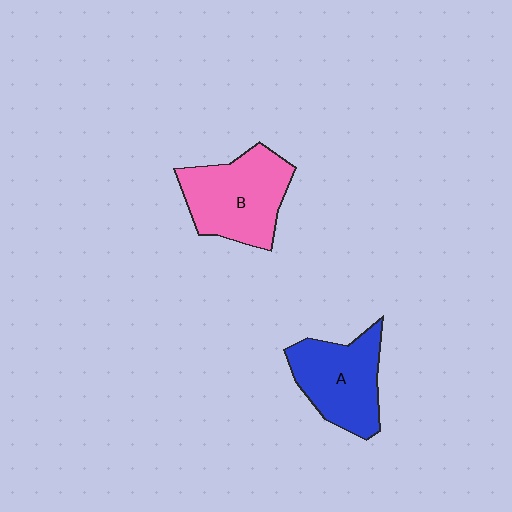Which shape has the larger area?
Shape B (pink).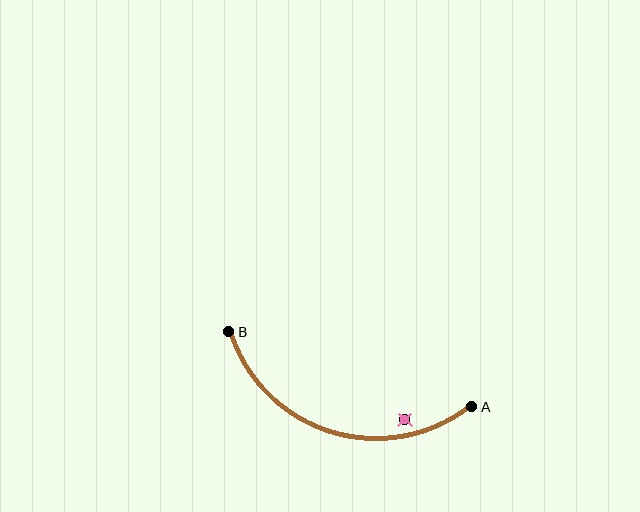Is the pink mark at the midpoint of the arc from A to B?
No — the pink mark does not lie on the arc at all. It sits slightly inside the curve.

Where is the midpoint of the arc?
The arc midpoint is the point on the curve farthest from the straight line joining A and B. It sits below that line.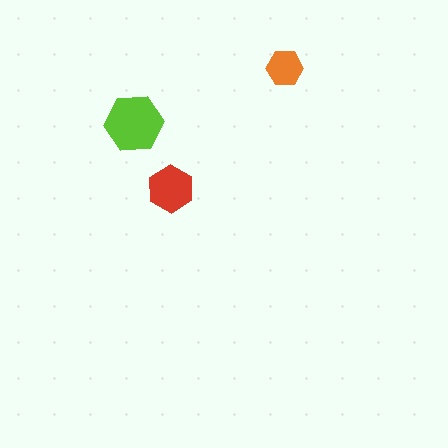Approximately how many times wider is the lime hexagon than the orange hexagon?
About 1.5 times wider.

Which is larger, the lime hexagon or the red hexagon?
The lime one.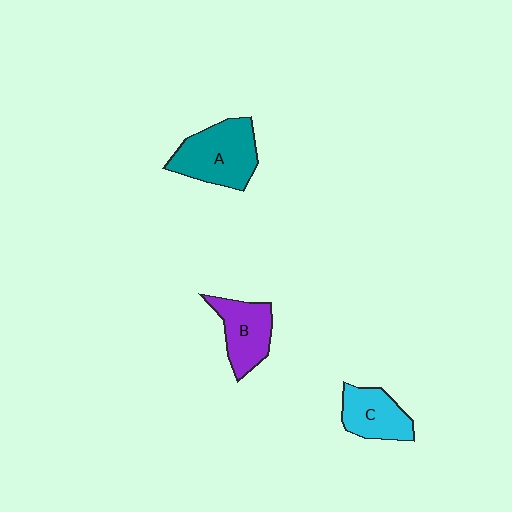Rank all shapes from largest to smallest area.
From largest to smallest: A (teal), B (purple), C (cyan).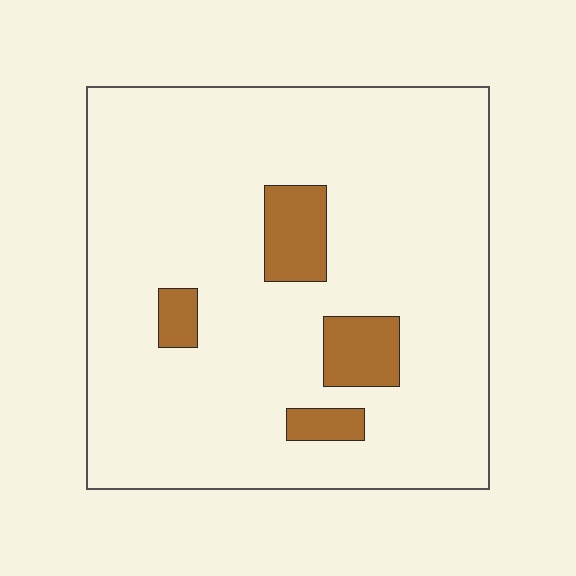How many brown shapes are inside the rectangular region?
4.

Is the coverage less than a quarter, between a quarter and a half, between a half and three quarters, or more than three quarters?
Less than a quarter.